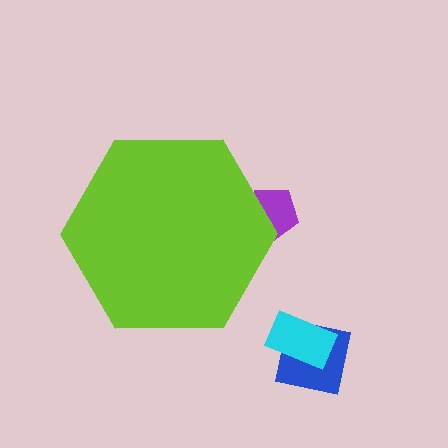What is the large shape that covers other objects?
A lime hexagon.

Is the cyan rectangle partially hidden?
No, the cyan rectangle is fully visible.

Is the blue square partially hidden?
No, the blue square is fully visible.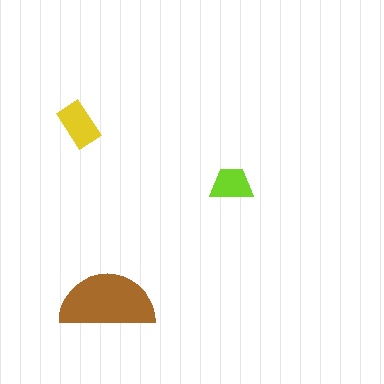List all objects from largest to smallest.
The brown semicircle, the yellow rectangle, the lime trapezoid.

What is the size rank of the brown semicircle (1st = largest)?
1st.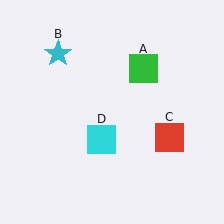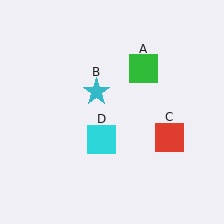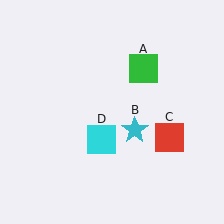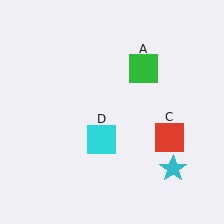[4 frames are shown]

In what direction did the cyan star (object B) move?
The cyan star (object B) moved down and to the right.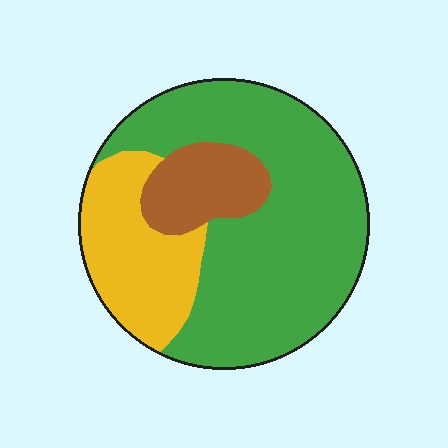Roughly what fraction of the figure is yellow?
Yellow covers about 25% of the figure.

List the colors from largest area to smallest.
From largest to smallest: green, yellow, brown.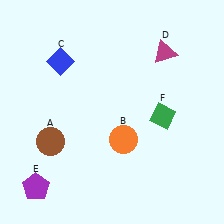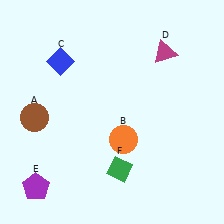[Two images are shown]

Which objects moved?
The objects that moved are: the brown circle (A), the green diamond (F).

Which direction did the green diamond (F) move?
The green diamond (F) moved down.